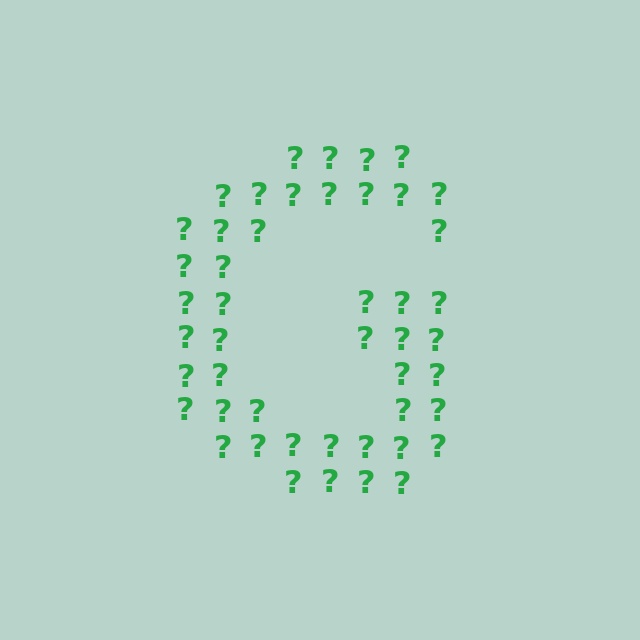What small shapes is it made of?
It is made of small question marks.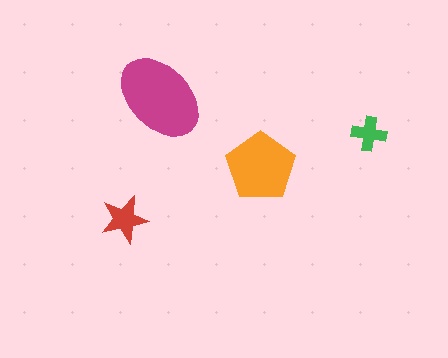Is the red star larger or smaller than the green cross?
Larger.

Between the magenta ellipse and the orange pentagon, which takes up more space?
The magenta ellipse.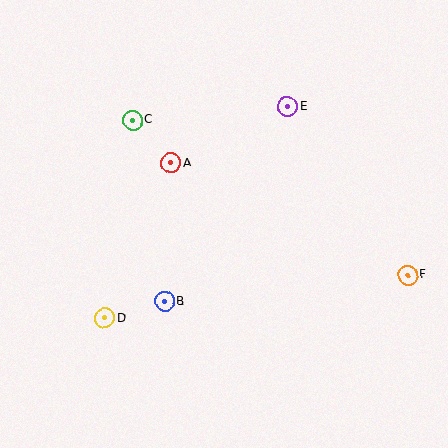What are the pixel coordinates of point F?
Point F is at (408, 275).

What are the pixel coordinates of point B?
Point B is at (165, 302).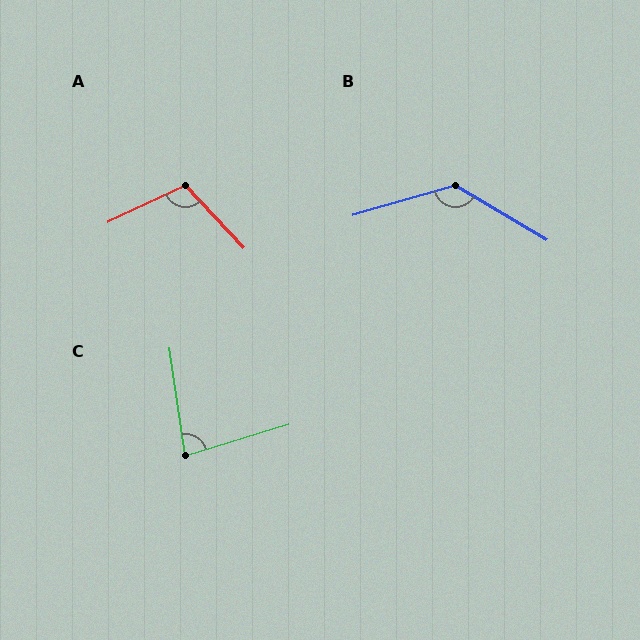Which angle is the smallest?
C, at approximately 81 degrees.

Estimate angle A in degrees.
Approximately 108 degrees.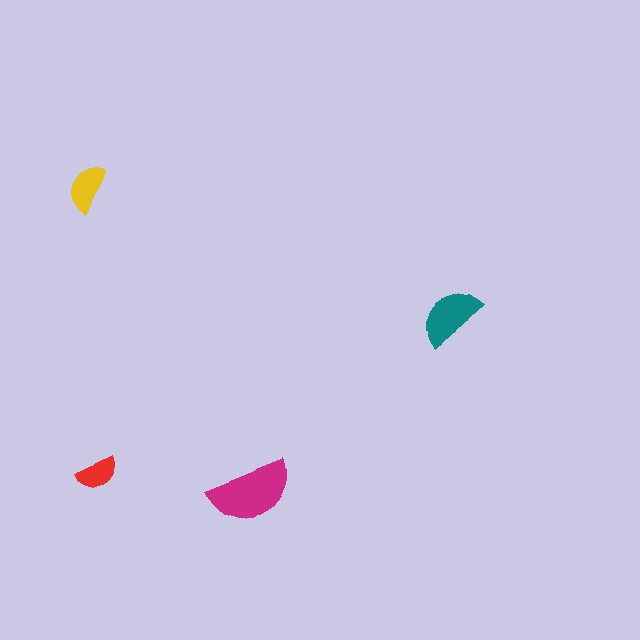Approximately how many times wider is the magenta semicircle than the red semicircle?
About 2 times wider.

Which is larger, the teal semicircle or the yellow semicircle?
The teal one.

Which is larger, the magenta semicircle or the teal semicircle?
The magenta one.